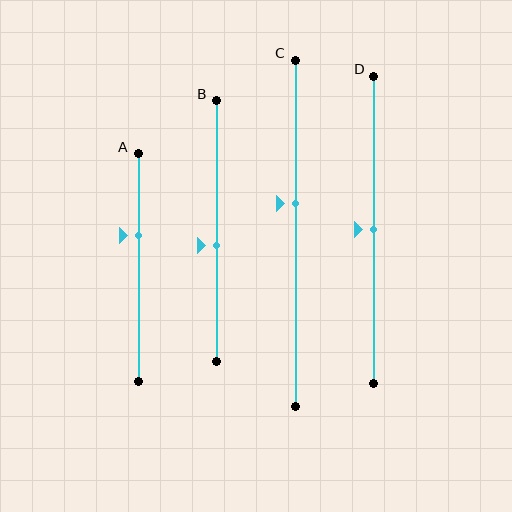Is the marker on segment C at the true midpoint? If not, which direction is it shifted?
No, the marker on segment C is shifted upward by about 9% of the segment length.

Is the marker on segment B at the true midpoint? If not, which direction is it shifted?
No, the marker on segment B is shifted downward by about 5% of the segment length.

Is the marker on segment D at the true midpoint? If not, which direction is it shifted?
Yes, the marker on segment D is at the true midpoint.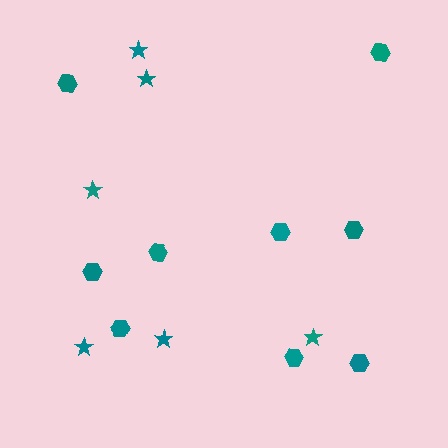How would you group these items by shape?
There are 2 groups: one group of hexagons (9) and one group of stars (6).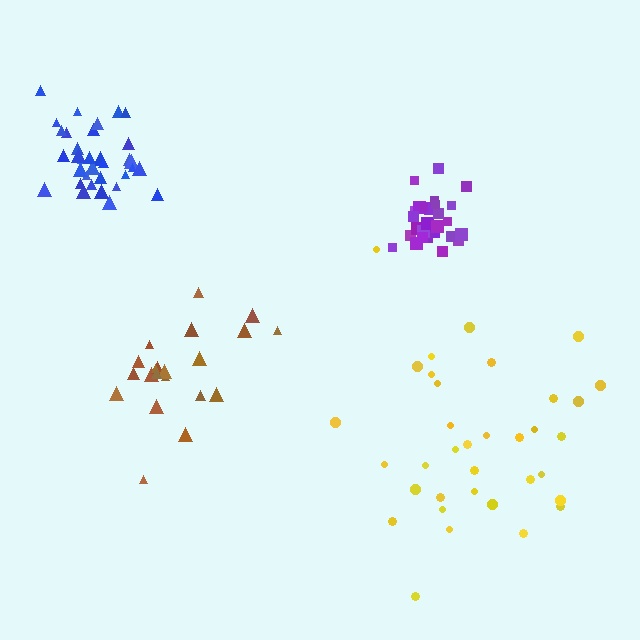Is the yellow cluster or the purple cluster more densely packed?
Purple.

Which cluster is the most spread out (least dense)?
Yellow.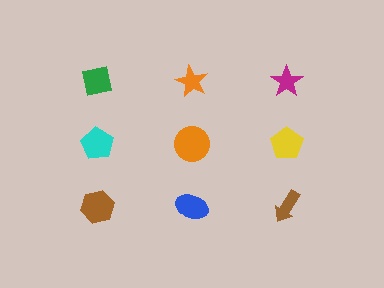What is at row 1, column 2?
An orange star.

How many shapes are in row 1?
3 shapes.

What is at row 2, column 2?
An orange circle.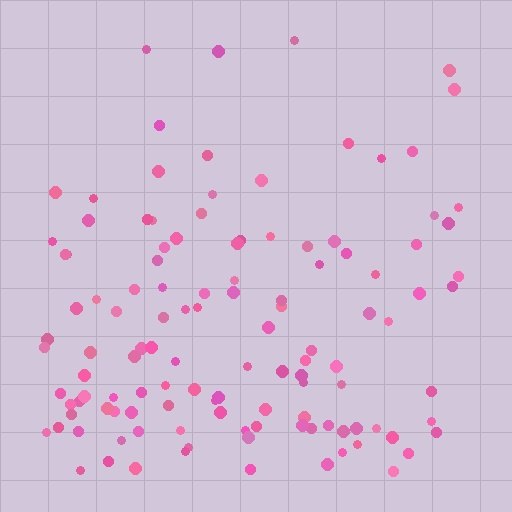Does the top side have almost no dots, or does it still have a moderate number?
Still a moderate number, just noticeably fewer than the bottom.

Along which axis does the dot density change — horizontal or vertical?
Vertical.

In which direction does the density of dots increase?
From top to bottom, with the bottom side densest.